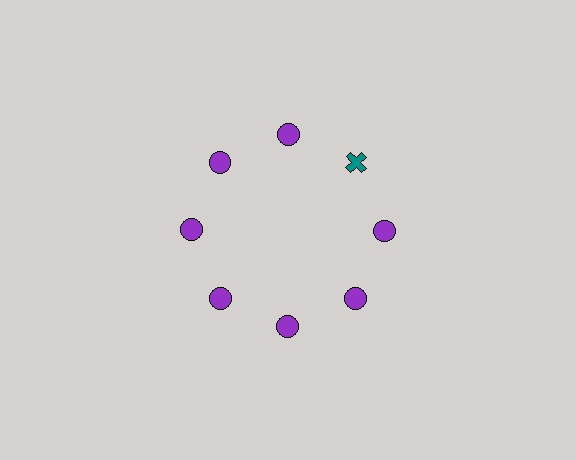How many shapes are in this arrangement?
There are 8 shapes arranged in a ring pattern.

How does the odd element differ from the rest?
It differs in both color (teal instead of purple) and shape (cross instead of circle).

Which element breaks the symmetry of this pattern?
The teal cross at roughly the 2 o'clock position breaks the symmetry. All other shapes are purple circles.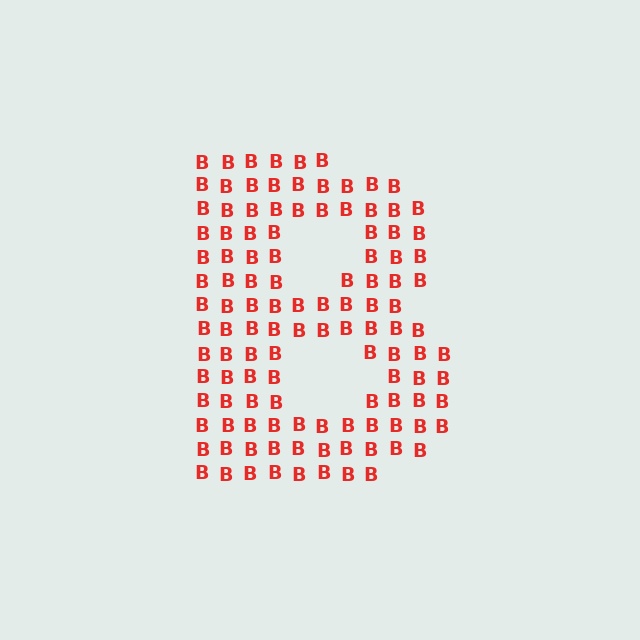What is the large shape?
The large shape is the letter B.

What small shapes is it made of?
It is made of small letter B's.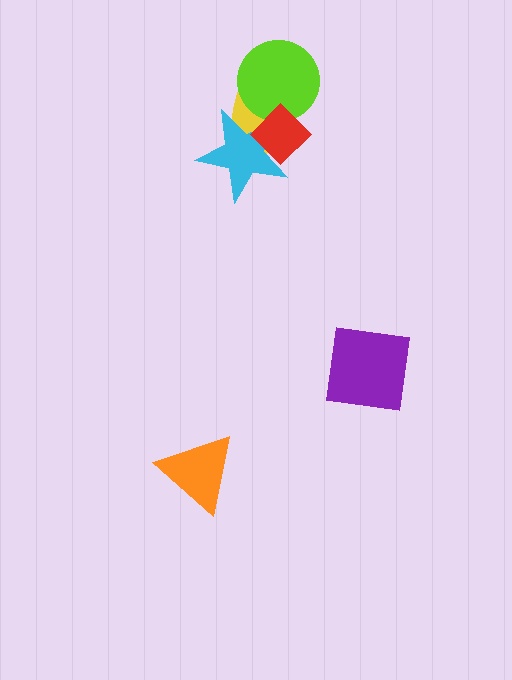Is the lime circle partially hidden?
Yes, it is partially covered by another shape.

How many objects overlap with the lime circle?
2 objects overlap with the lime circle.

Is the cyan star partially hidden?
Yes, it is partially covered by another shape.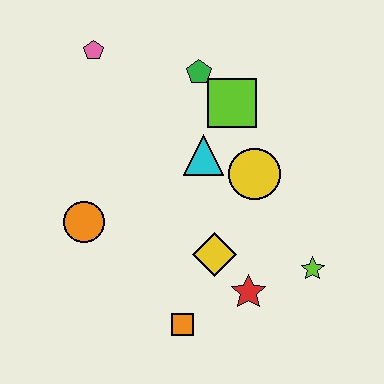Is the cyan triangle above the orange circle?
Yes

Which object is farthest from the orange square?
The pink pentagon is farthest from the orange square.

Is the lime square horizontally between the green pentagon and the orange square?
No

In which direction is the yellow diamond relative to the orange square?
The yellow diamond is above the orange square.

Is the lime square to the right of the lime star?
No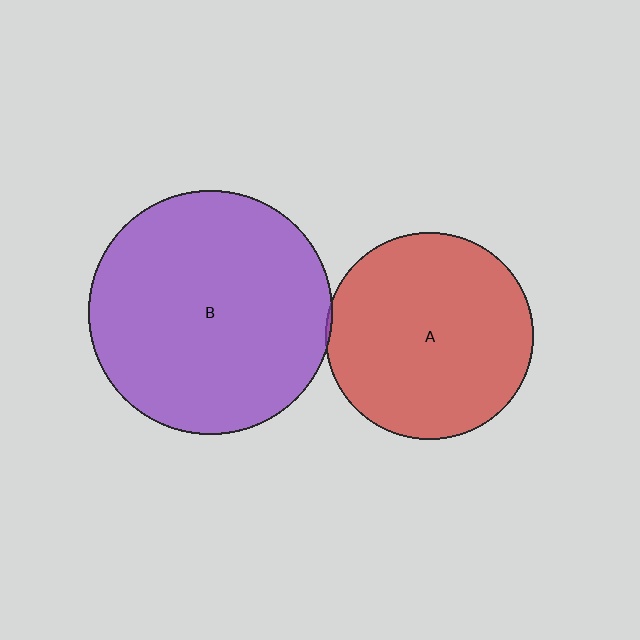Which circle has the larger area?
Circle B (purple).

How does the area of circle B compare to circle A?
Approximately 1.4 times.